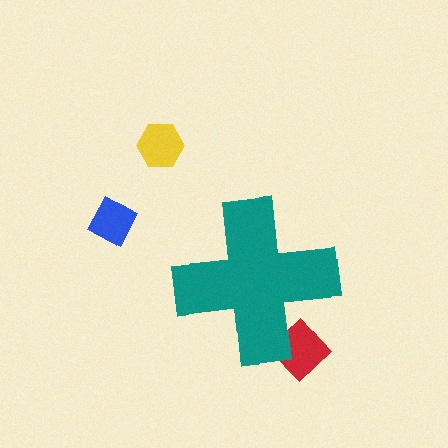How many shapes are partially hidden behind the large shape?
1 shape is partially hidden.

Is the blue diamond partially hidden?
No, the blue diamond is fully visible.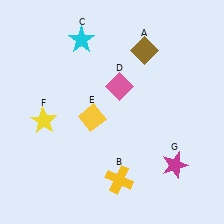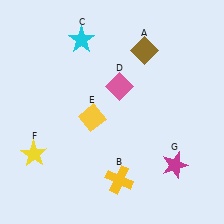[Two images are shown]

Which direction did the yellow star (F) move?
The yellow star (F) moved down.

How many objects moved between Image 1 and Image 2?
1 object moved between the two images.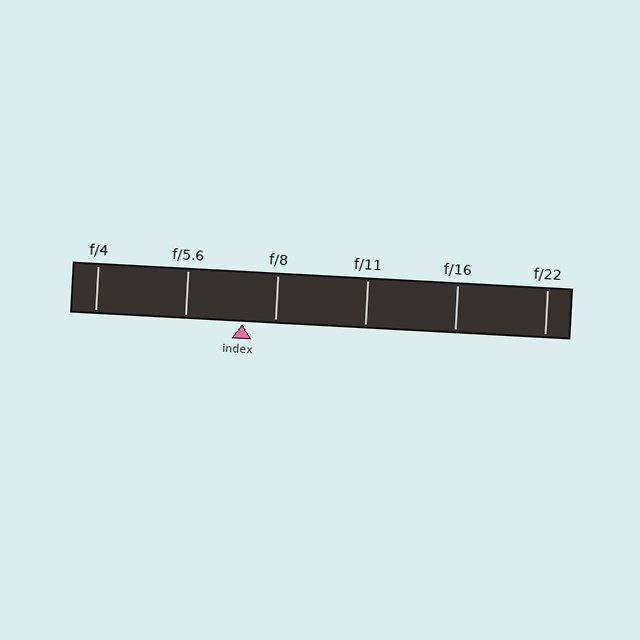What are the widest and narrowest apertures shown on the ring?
The widest aperture shown is f/4 and the narrowest is f/22.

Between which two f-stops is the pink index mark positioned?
The index mark is between f/5.6 and f/8.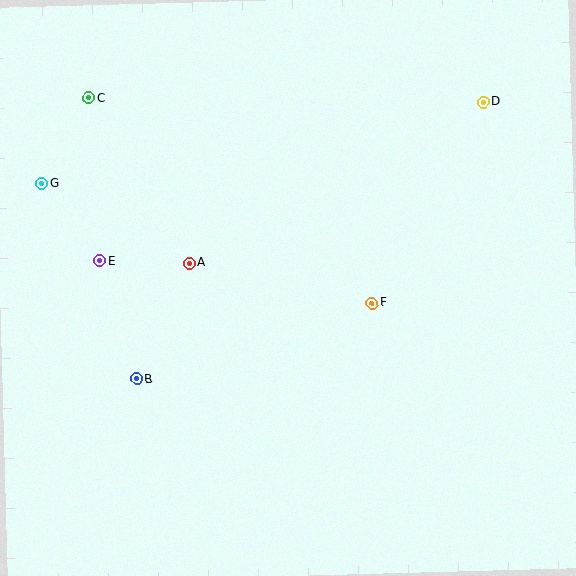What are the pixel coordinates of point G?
Point G is at (42, 183).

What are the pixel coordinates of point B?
Point B is at (136, 379).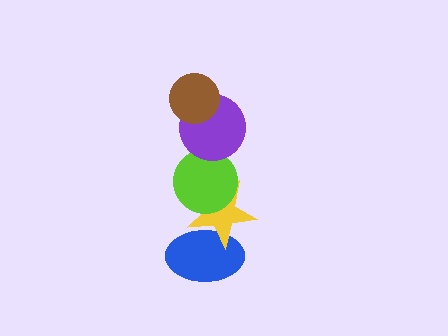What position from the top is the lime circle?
The lime circle is 3rd from the top.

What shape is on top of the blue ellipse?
The yellow star is on top of the blue ellipse.